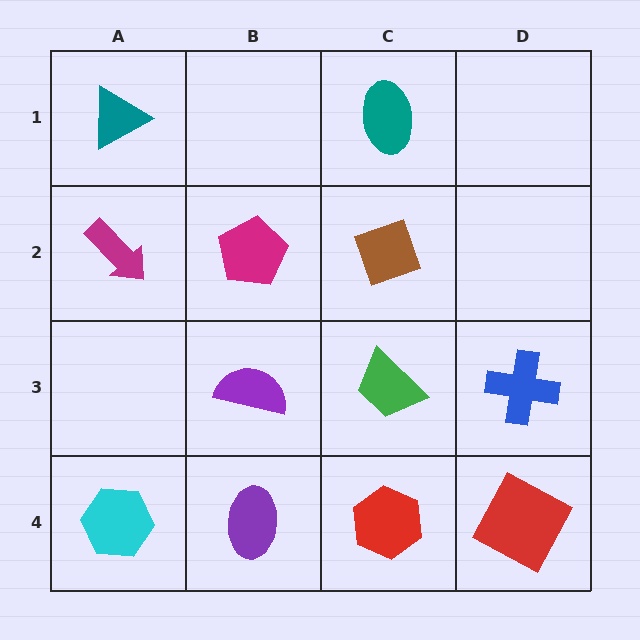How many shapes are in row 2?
3 shapes.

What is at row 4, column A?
A cyan hexagon.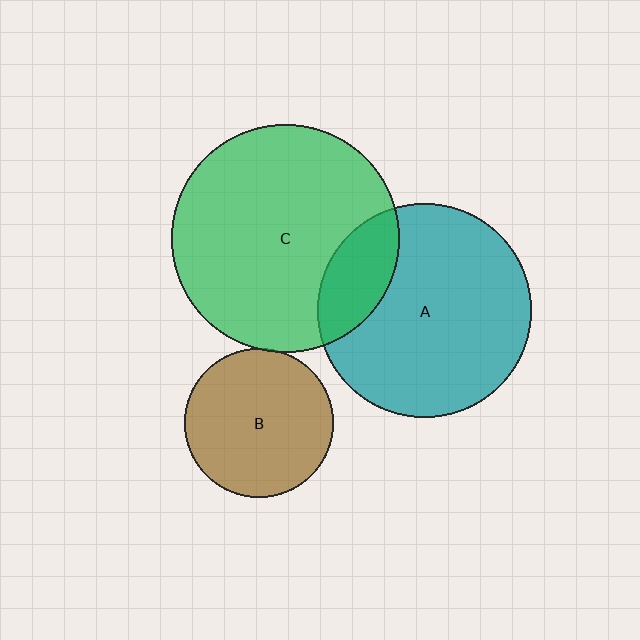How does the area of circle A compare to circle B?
Approximately 2.1 times.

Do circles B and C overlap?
Yes.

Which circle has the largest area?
Circle C (green).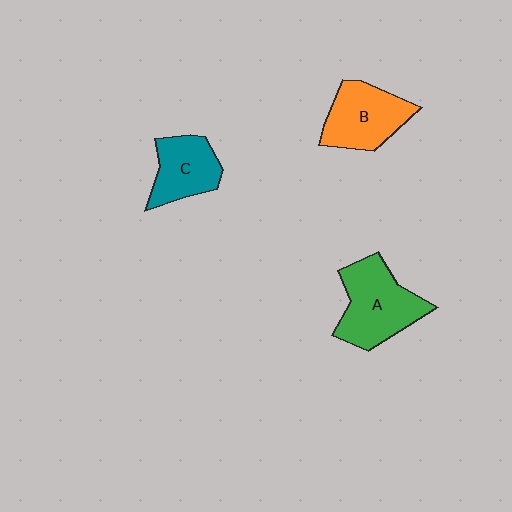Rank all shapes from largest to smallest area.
From largest to smallest: A (green), B (orange), C (teal).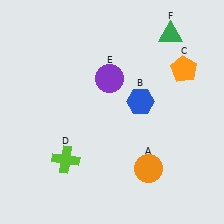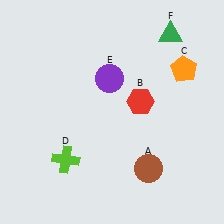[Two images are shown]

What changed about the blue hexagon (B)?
In Image 1, B is blue. In Image 2, it changed to red.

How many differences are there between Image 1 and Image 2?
There are 2 differences between the two images.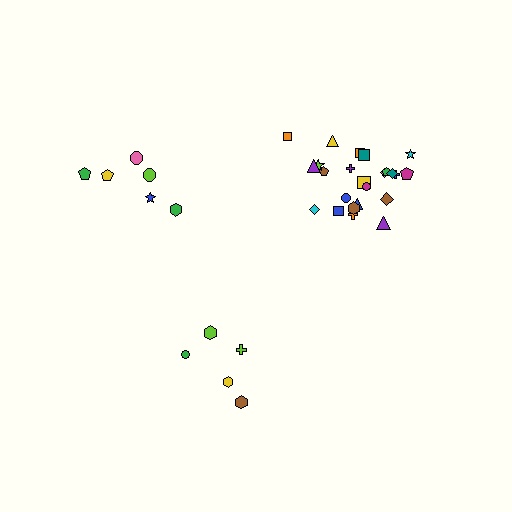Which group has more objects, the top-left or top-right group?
The top-right group.